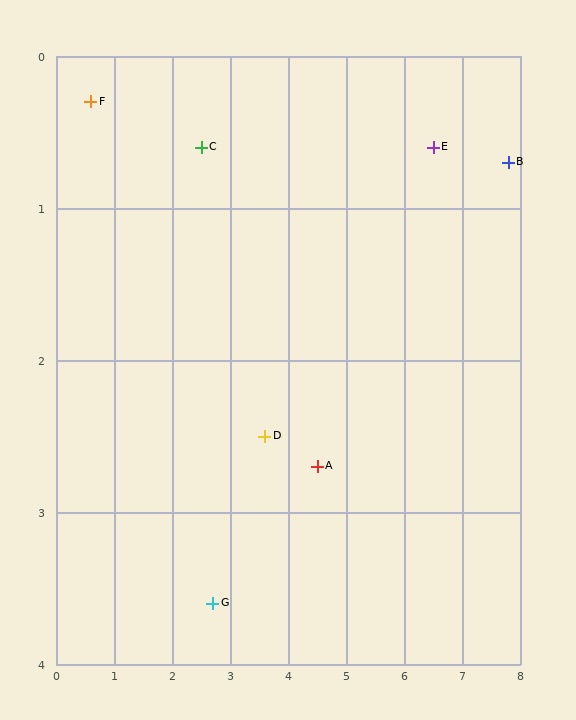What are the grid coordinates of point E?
Point E is at approximately (6.5, 0.6).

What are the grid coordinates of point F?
Point F is at approximately (0.6, 0.3).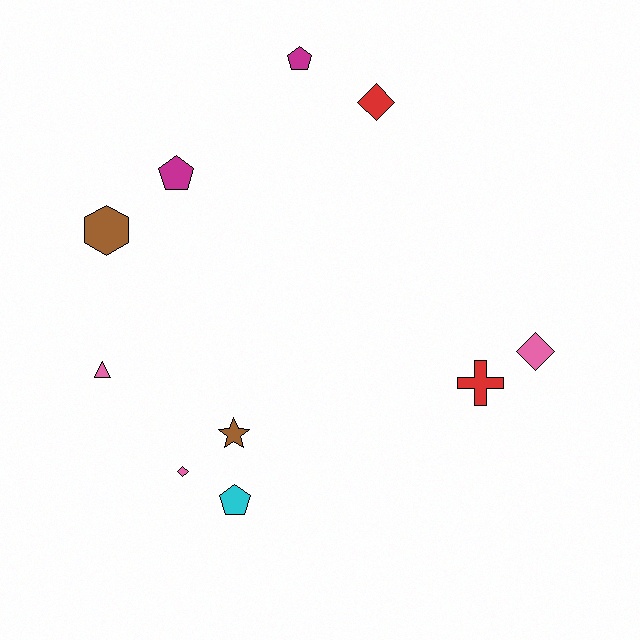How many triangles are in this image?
There is 1 triangle.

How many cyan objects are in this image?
There is 1 cyan object.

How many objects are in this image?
There are 10 objects.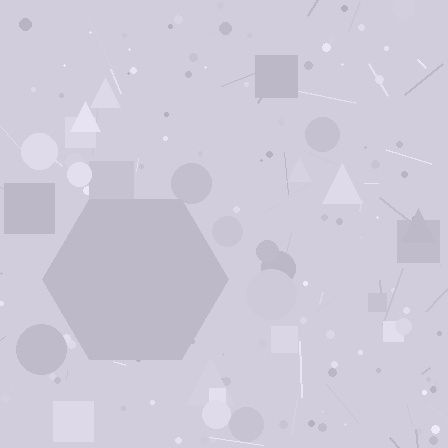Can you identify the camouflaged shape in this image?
The camouflaged shape is a hexagon.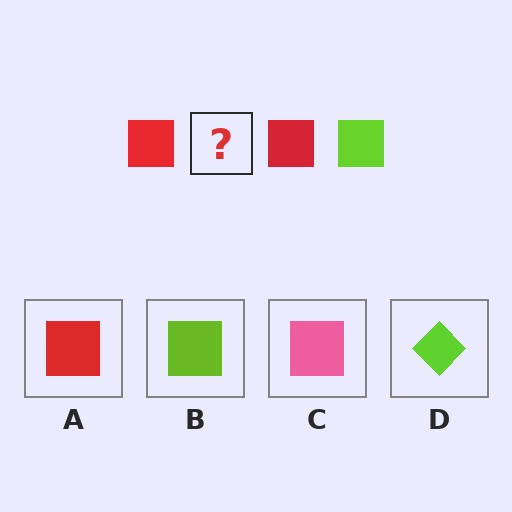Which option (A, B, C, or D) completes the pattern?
B.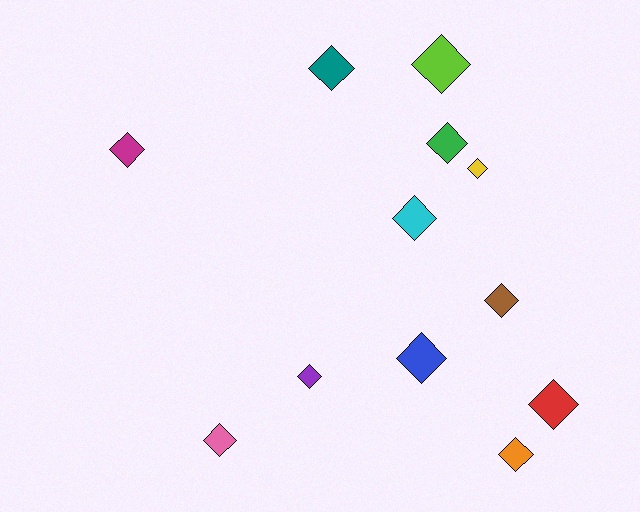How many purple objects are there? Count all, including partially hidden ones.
There is 1 purple object.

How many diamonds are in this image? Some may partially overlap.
There are 12 diamonds.